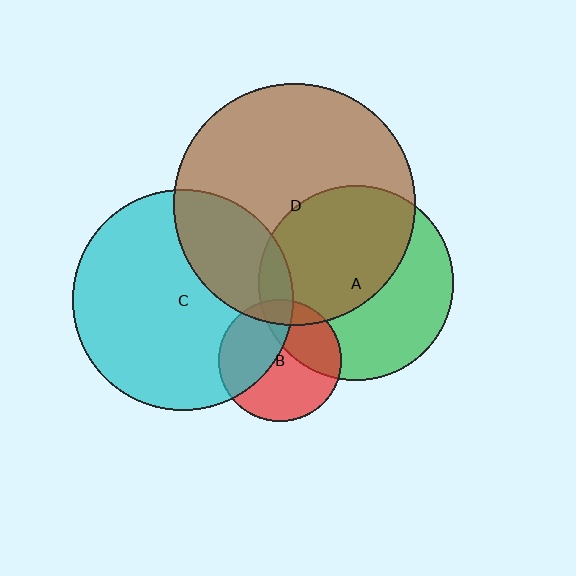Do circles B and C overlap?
Yes.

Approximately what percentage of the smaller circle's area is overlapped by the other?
Approximately 40%.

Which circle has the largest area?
Circle D (brown).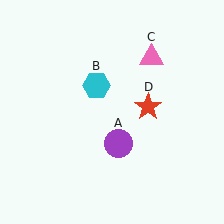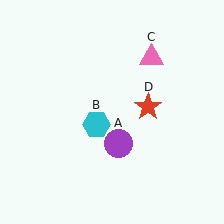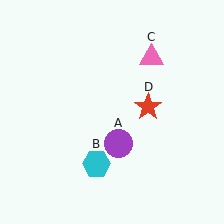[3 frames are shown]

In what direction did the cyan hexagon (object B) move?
The cyan hexagon (object B) moved down.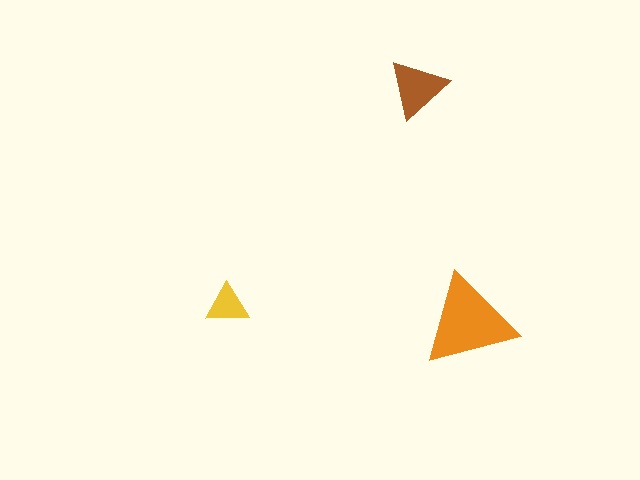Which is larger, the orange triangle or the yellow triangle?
The orange one.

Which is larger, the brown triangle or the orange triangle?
The orange one.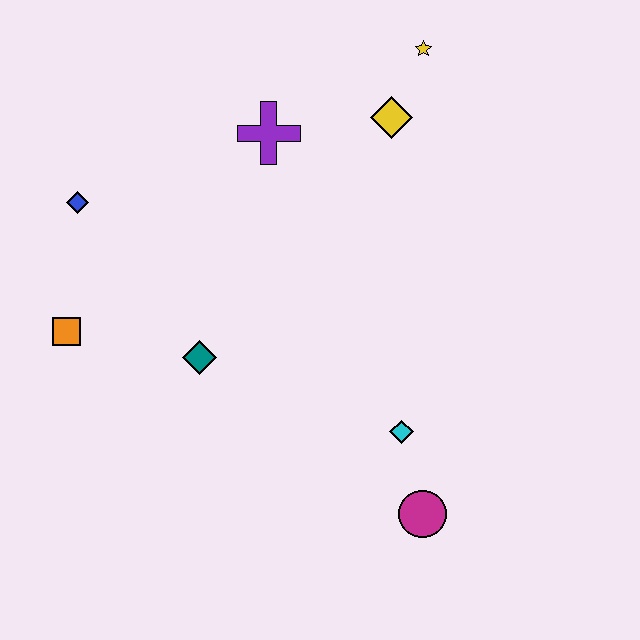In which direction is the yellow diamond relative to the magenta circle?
The yellow diamond is above the magenta circle.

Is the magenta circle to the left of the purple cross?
No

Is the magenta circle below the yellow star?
Yes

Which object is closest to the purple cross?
The yellow diamond is closest to the purple cross.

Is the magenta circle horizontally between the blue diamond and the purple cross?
No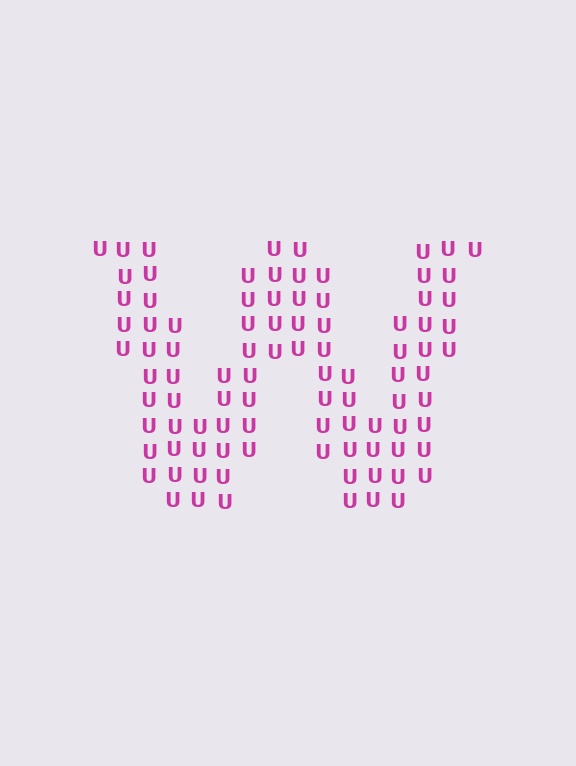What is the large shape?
The large shape is the letter W.